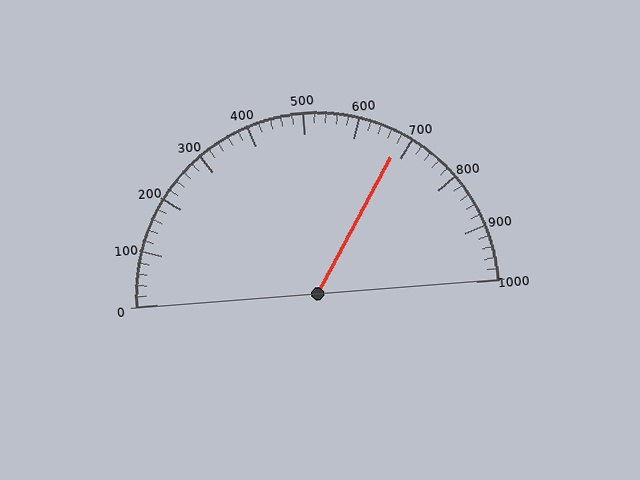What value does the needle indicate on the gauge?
The needle indicates approximately 680.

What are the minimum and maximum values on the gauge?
The gauge ranges from 0 to 1000.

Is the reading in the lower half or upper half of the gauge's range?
The reading is in the upper half of the range (0 to 1000).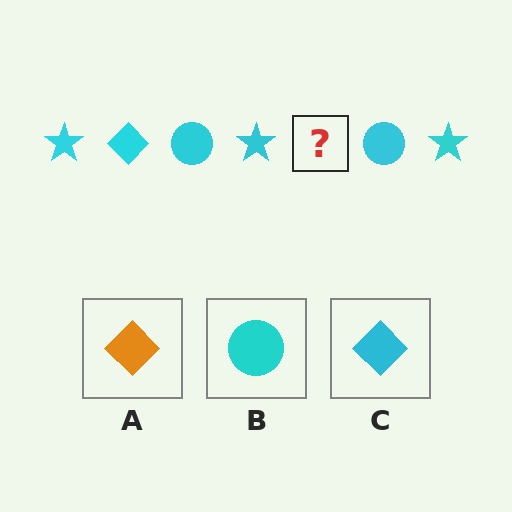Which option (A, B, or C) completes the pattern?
C.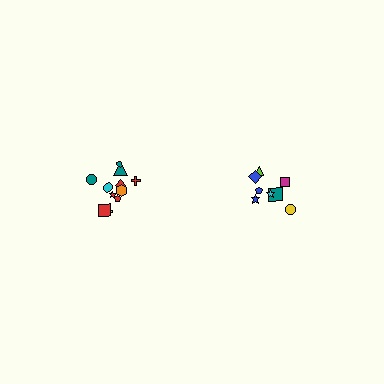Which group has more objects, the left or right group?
The left group.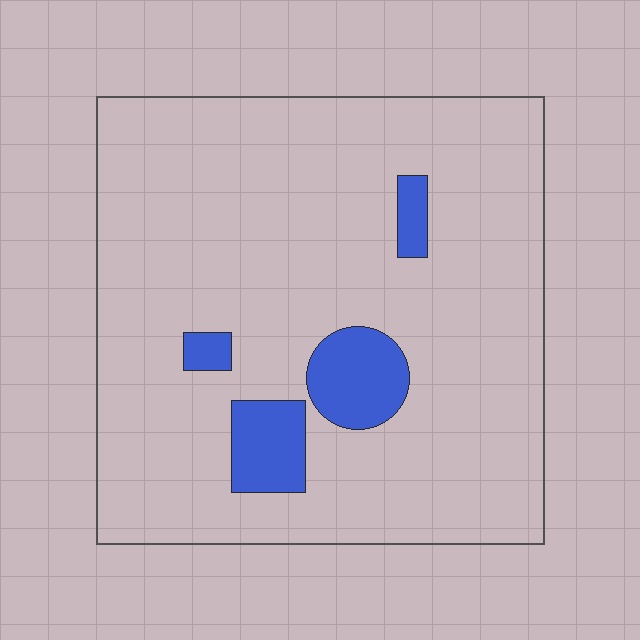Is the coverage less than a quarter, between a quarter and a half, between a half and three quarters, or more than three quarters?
Less than a quarter.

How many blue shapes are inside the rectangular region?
4.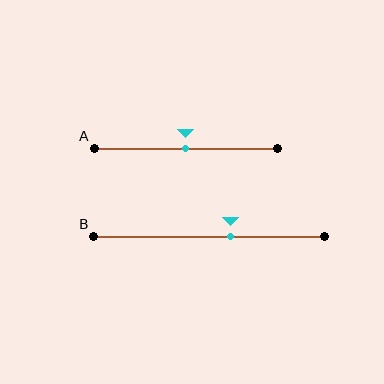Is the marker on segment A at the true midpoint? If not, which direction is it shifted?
Yes, the marker on segment A is at the true midpoint.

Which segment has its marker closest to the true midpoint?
Segment A has its marker closest to the true midpoint.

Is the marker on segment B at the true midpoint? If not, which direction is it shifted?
No, the marker on segment B is shifted to the right by about 9% of the segment length.